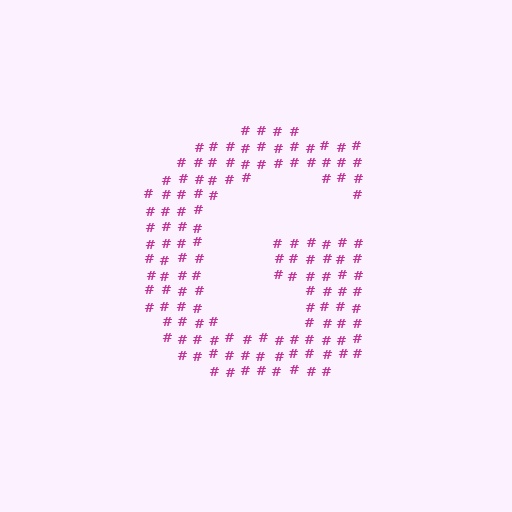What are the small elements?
The small elements are hash symbols.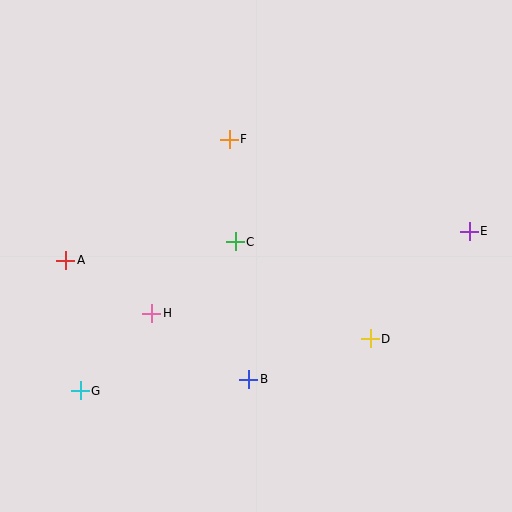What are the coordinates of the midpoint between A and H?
The midpoint between A and H is at (109, 287).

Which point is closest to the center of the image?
Point C at (235, 242) is closest to the center.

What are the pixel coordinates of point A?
Point A is at (66, 260).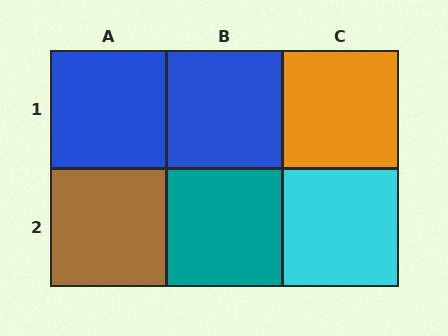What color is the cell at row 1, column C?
Orange.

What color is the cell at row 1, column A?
Blue.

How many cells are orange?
1 cell is orange.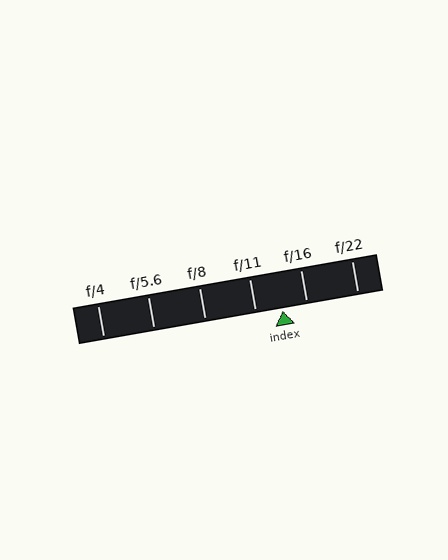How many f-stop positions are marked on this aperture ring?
There are 6 f-stop positions marked.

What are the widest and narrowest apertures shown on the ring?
The widest aperture shown is f/4 and the narrowest is f/22.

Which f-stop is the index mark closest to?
The index mark is closest to f/16.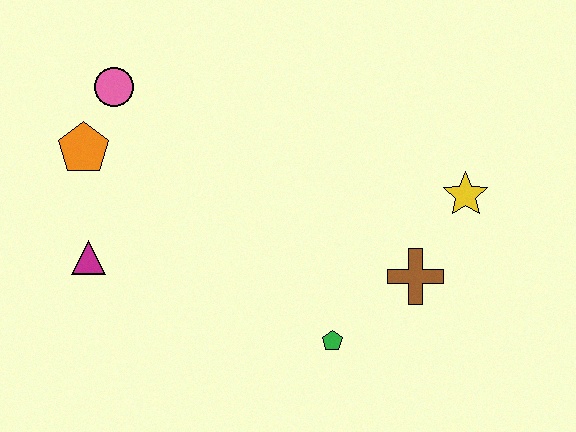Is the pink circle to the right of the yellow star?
No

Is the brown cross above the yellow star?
No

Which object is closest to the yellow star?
The brown cross is closest to the yellow star.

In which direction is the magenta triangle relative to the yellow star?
The magenta triangle is to the left of the yellow star.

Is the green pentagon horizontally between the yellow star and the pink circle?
Yes